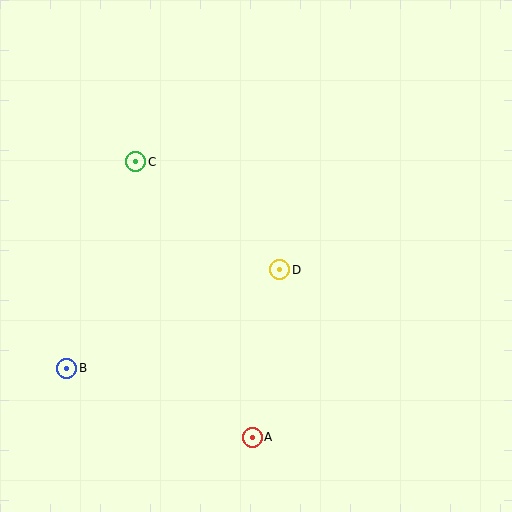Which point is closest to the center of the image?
Point D at (280, 270) is closest to the center.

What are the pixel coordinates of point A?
Point A is at (252, 437).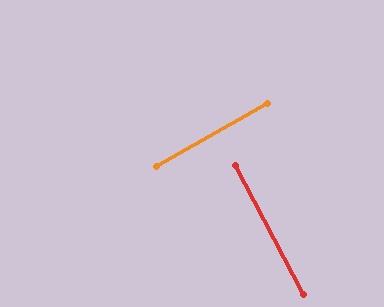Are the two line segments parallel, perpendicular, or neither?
Perpendicular — they meet at approximately 88°.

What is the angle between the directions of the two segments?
Approximately 88 degrees.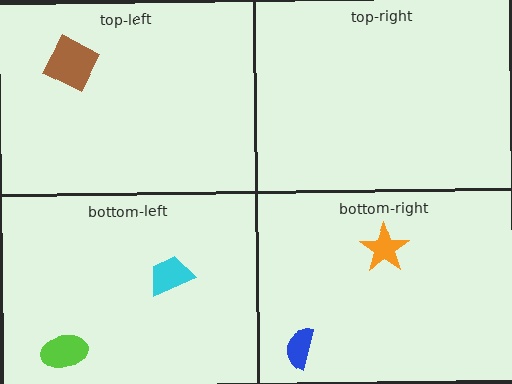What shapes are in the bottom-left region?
The cyan trapezoid, the lime ellipse.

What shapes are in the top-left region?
The brown diamond.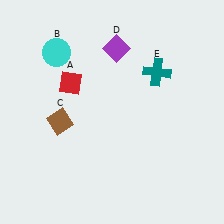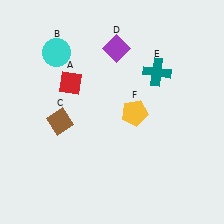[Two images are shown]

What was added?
A yellow pentagon (F) was added in Image 2.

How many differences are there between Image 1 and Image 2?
There is 1 difference between the two images.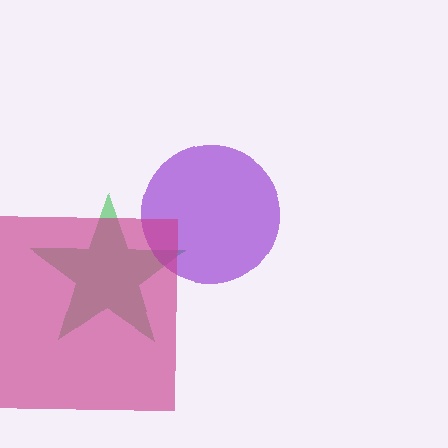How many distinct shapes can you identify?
There are 3 distinct shapes: a green star, a purple circle, a magenta square.